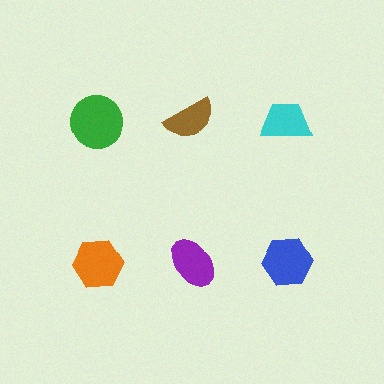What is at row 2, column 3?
A blue hexagon.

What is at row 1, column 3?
A cyan trapezoid.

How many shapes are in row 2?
3 shapes.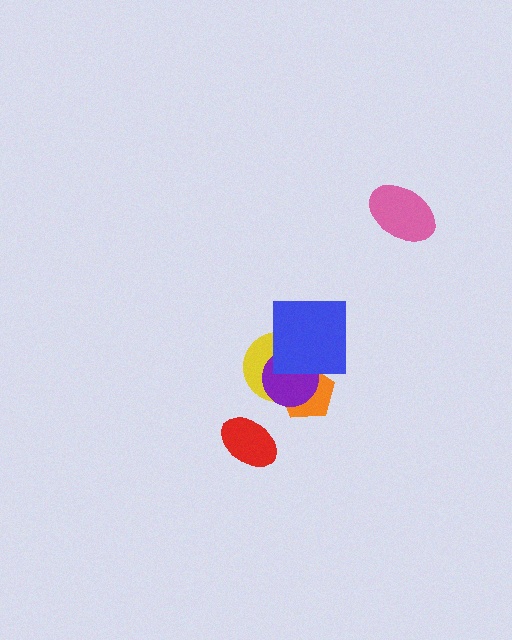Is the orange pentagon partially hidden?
Yes, it is partially covered by another shape.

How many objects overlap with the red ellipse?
0 objects overlap with the red ellipse.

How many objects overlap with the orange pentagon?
3 objects overlap with the orange pentagon.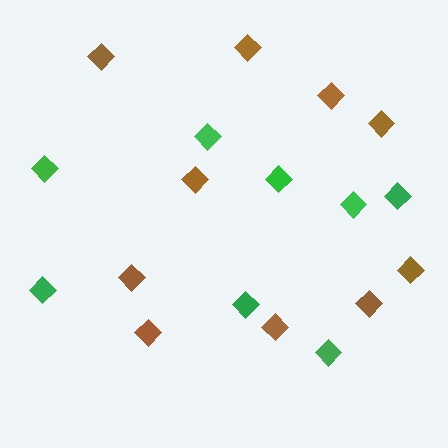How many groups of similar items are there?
There are 2 groups: one group of brown diamonds (10) and one group of green diamonds (8).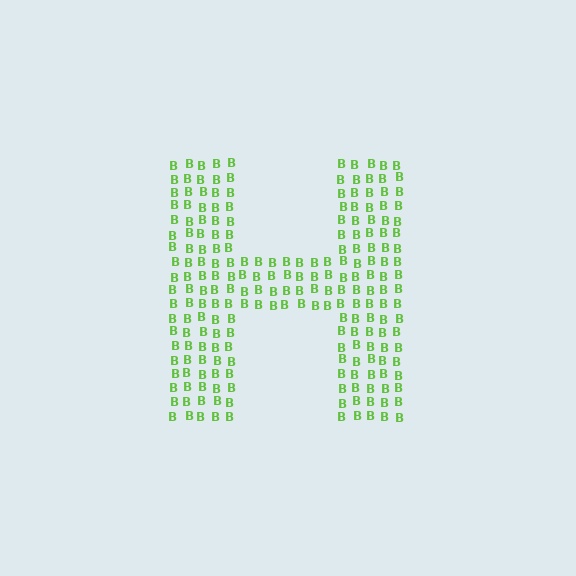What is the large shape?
The large shape is the letter H.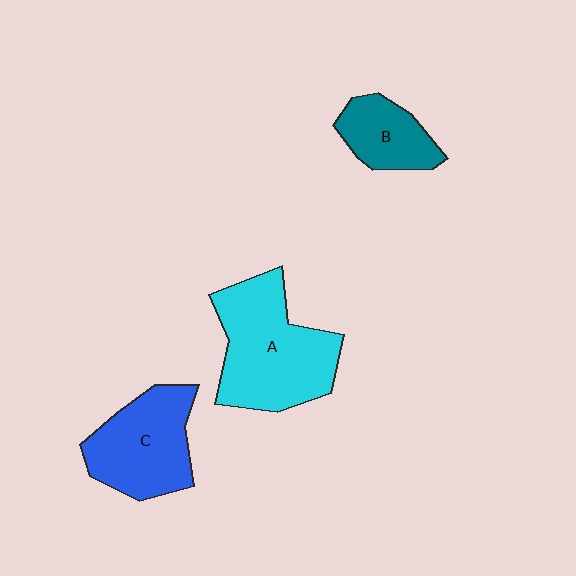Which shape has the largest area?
Shape A (cyan).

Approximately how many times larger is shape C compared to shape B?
Approximately 1.7 times.